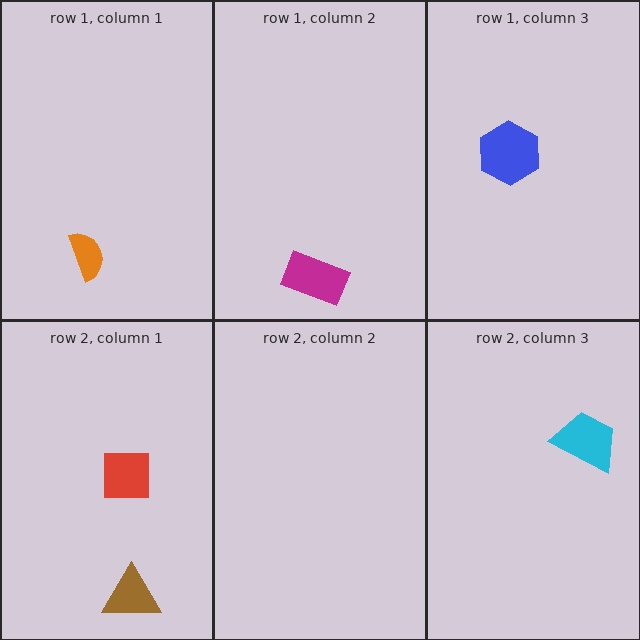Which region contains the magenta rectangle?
The row 1, column 2 region.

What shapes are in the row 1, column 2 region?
The magenta rectangle.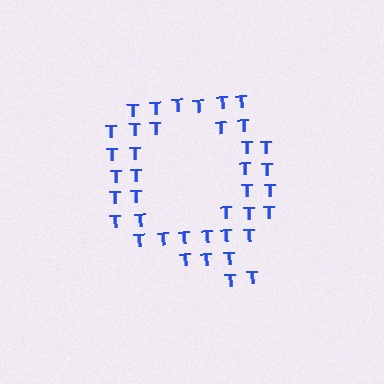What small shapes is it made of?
It is made of small letter T's.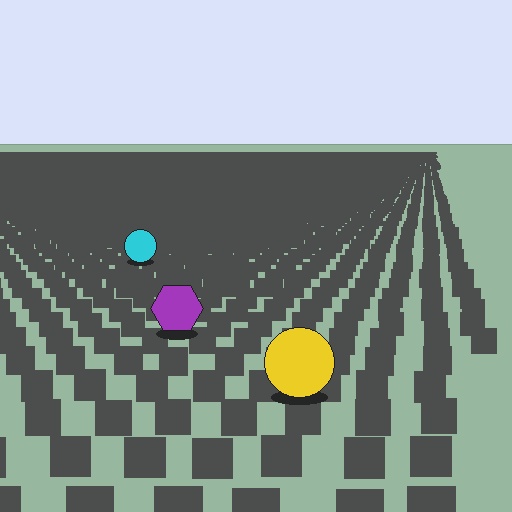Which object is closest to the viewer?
The yellow circle is closest. The texture marks near it are larger and more spread out.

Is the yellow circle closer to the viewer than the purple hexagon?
Yes. The yellow circle is closer — you can tell from the texture gradient: the ground texture is coarser near it.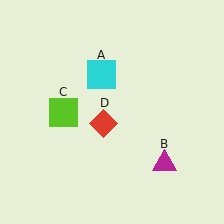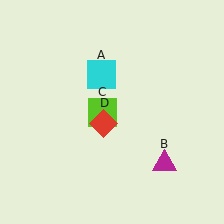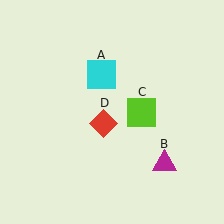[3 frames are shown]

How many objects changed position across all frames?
1 object changed position: lime square (object C).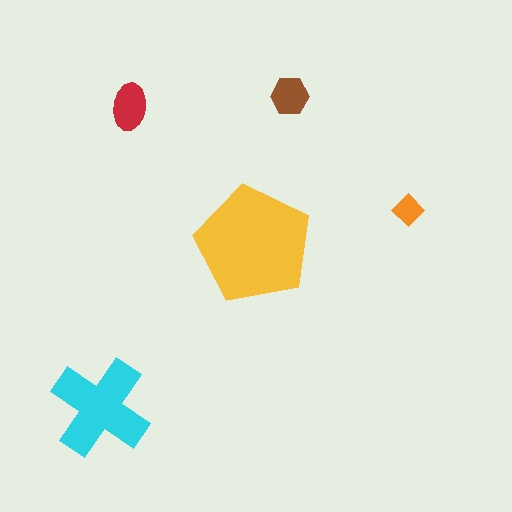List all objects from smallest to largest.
The orange diamond, the brown hexagon, the red ellipse, the cyan cross, the yellow pentagon.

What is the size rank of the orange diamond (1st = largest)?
5th.